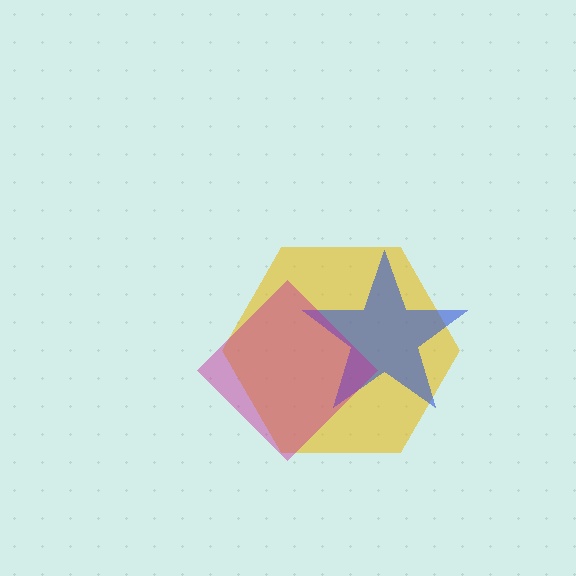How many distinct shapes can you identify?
There are 3 distinct shapes: a yellow hexagon, a blue star, a magenta diamond.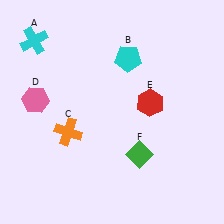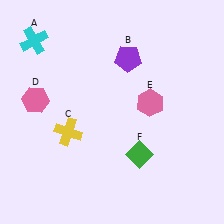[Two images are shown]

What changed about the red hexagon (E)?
In Image 1, E is red. In Image 2, it changed to pink.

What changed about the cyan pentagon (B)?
In Image 1, B is cyan. In Image 2, it changed to purple.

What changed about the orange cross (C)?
In Image 1, C is orange. In Image 2, it changed to yellow.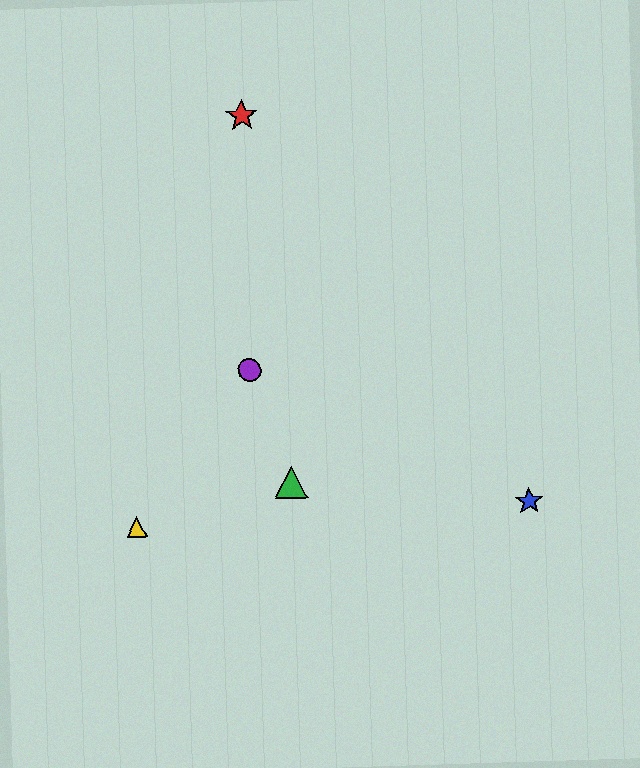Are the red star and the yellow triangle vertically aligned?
No, the red star is at x≈242 and the yellow triangle is at x≈137.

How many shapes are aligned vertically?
2 shapes (the red star, the purple circle) are aligned vertically.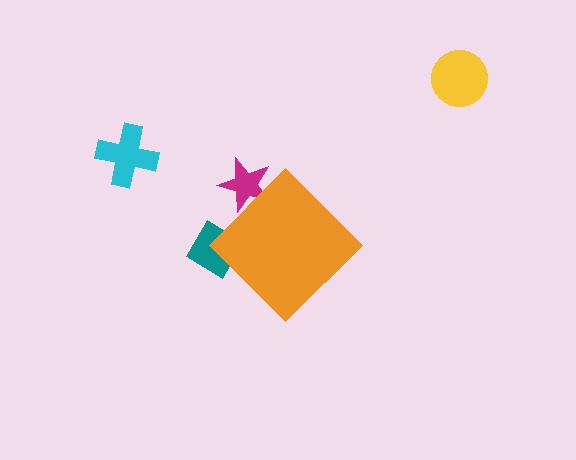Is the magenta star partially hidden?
Yes, the magenta star is partially hidden behind the orange diamond.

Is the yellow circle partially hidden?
No, the yellow circle is fully visible.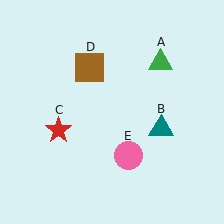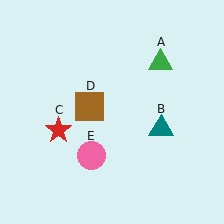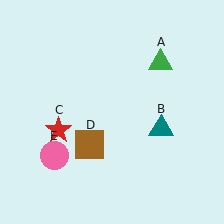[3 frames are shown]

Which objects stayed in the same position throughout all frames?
Green triangle (object A) and teal triangle (object B) and red star (object C) remained stationary.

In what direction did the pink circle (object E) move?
The pink circle (object E) moved left.